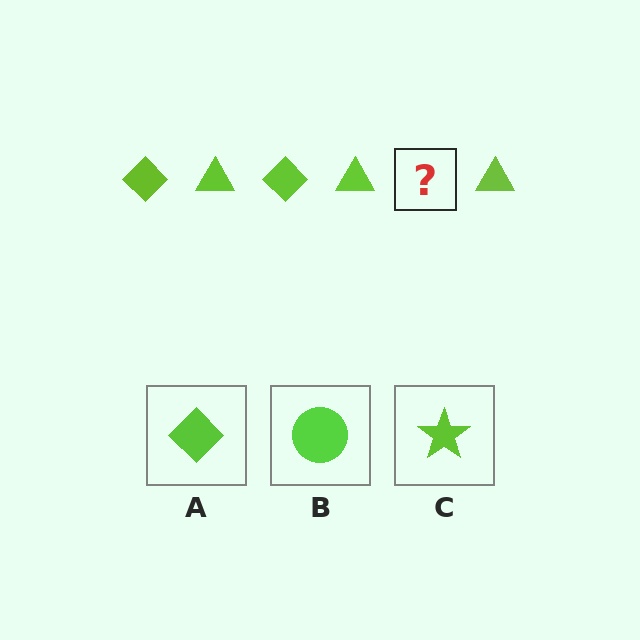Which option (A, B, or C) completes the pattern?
A.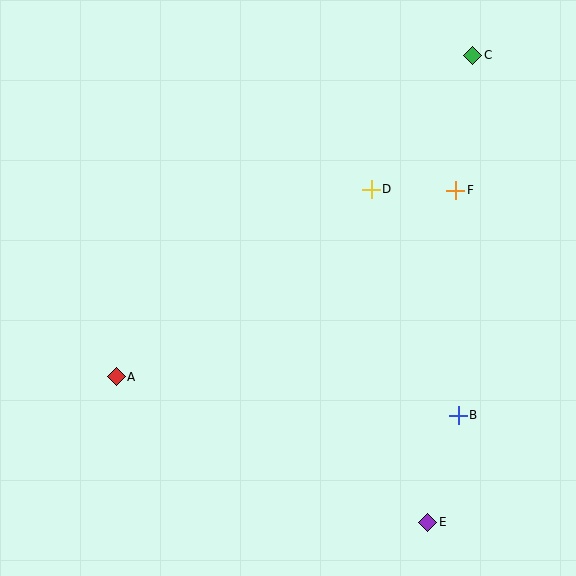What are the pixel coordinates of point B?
Point B is at (458, 415).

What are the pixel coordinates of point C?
Point C is at (473, 55).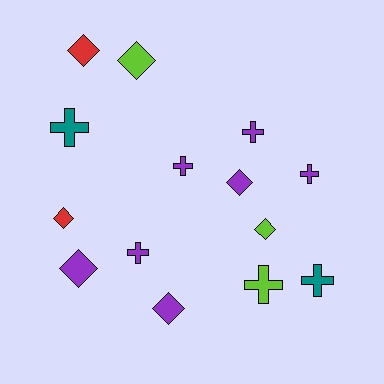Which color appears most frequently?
Purple, with 7 objects.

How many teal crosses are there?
There are 2 teal crosses.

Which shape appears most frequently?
Cross, with 7 objects.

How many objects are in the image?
There are 14 objects.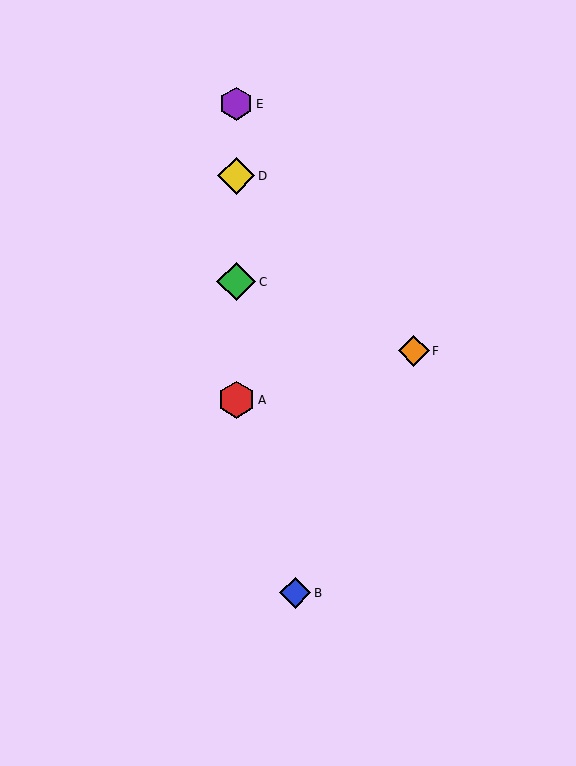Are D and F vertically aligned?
No, D is at x≈236 and F is at x≈414.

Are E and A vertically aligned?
Yes, both are at x≈236.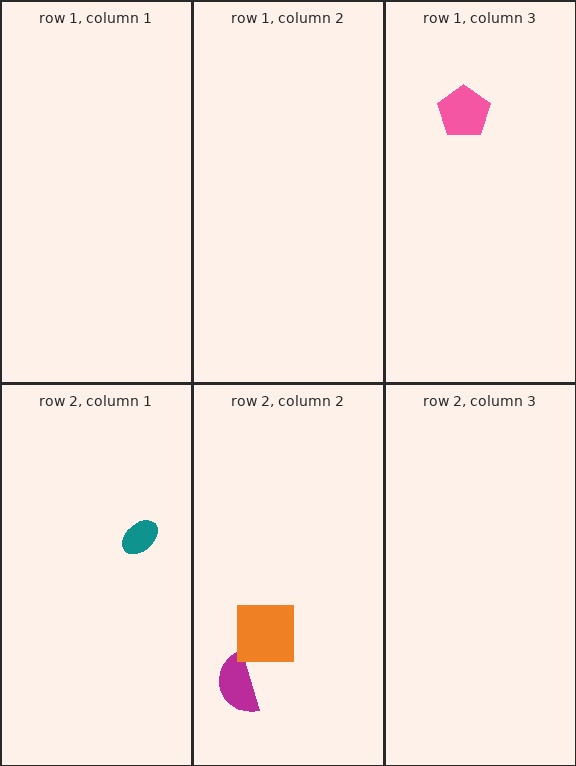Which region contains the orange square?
The row 2, column 2 region.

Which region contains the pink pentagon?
The row 1, column 3 region.